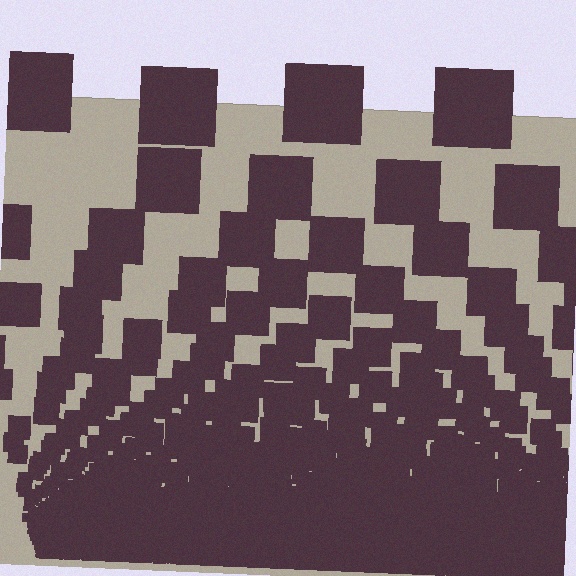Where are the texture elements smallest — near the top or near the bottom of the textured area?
Near the bottom.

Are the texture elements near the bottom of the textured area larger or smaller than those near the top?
Smaller. The gradient is inverted — elements near the bottom are smaller and denser.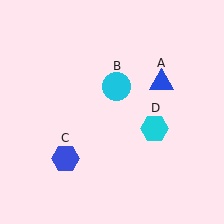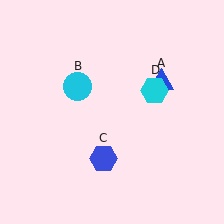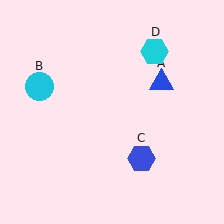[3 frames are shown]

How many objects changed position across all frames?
3 objects changed position: cyan circle (object B), blue hexagon (object C), cyan hexagon (object D).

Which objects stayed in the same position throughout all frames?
Blue triangle (object A) remained stationary.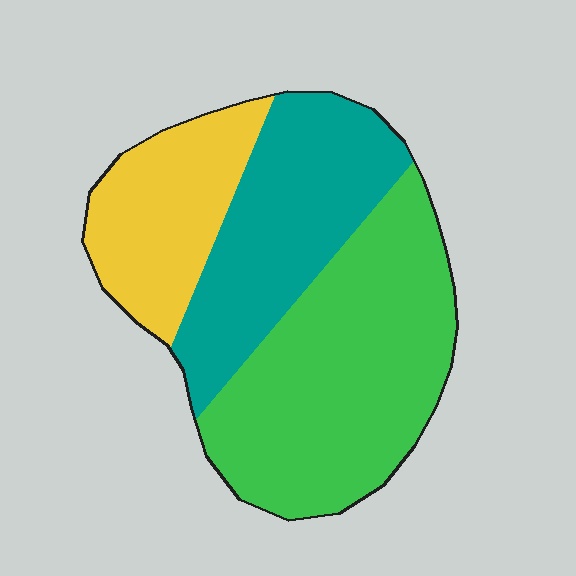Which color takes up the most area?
Green, at roughly 45%.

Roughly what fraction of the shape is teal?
Teal takes up about one third (1/3) of the shape.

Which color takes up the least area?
Yellow, at roughly 20%.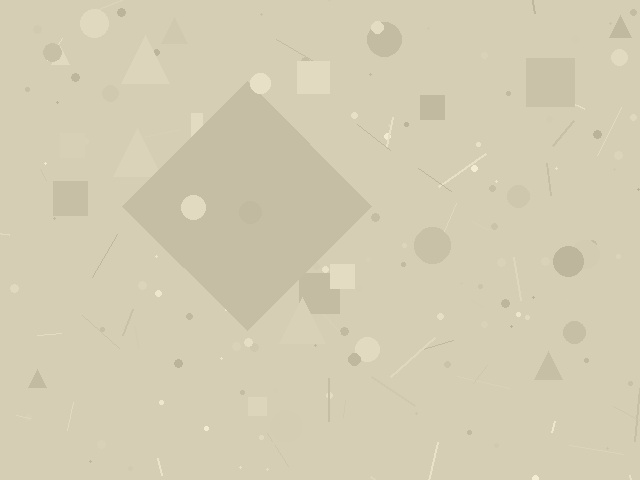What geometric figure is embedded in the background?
A diamond is embedded in the background.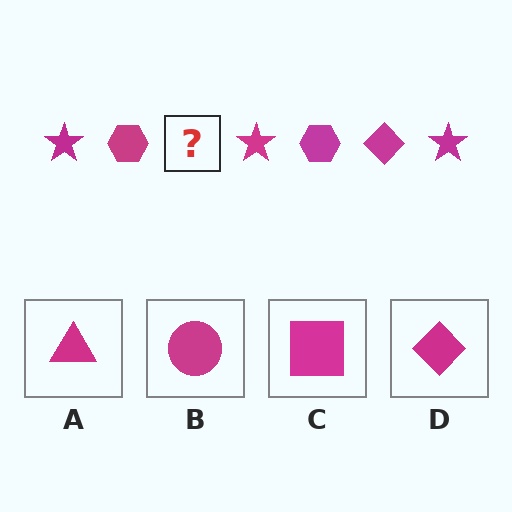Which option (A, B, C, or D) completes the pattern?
D.